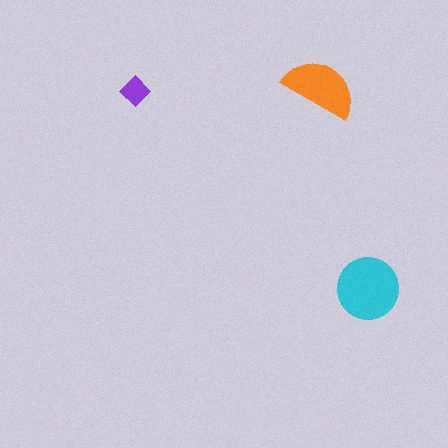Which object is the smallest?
The purple diamond.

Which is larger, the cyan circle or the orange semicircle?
The cyan circle.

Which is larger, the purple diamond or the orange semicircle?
The orange semicircle.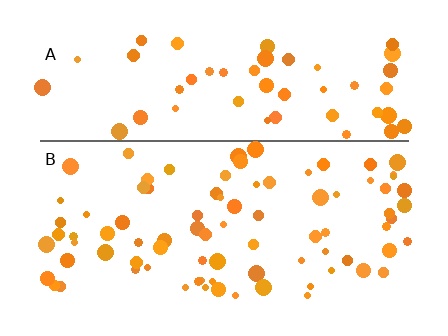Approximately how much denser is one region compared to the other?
Approximately 1.3× — region B over region A.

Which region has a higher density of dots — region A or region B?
B (the bottom).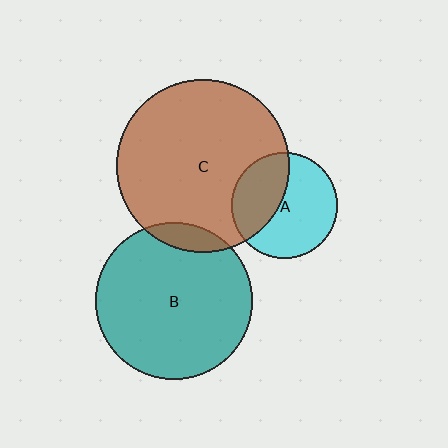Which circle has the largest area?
Circle C (brown).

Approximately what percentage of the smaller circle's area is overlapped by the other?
Approximately 40%.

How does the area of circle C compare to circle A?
Approximately 2.7 times.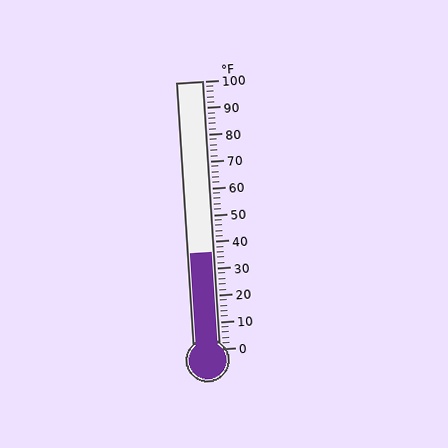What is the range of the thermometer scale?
The thermometer scale ranges from 0°F to 100°F.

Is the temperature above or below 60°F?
The temperature is below 60°F.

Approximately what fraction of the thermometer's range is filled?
The thermometer is filled to approximately 35% of its range.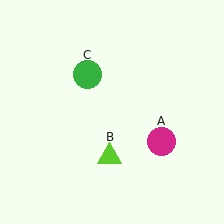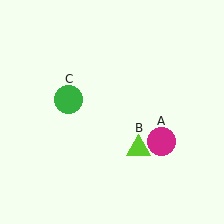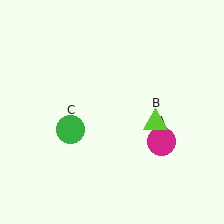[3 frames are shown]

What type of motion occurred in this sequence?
The lime triangle (object B), green circle (object C) rotated counterclockwise around the center of the scene.